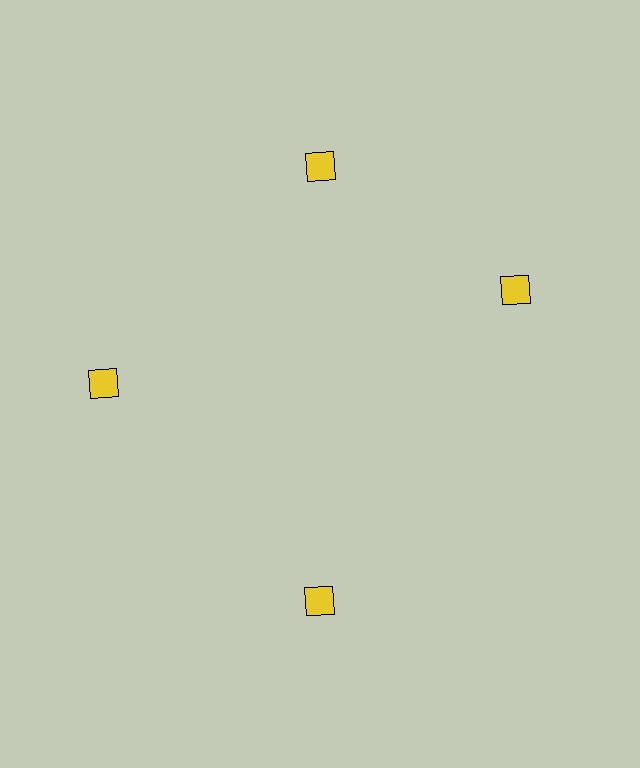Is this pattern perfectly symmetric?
No. The 4 yellow diamonds are arranged in a ring, but one element near the 3 o'clock position is rotated out of alignment along the ring, breaking the 4-fold rotational symmetry.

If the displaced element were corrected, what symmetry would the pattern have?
It would have 4-fold rotational symmetry — the pattern would map onto itself every 90 degrees.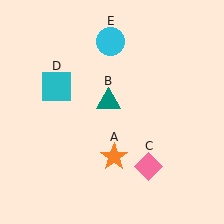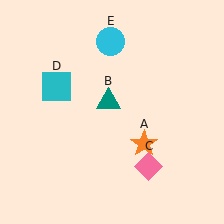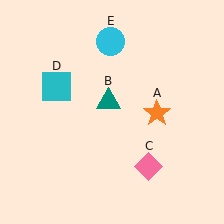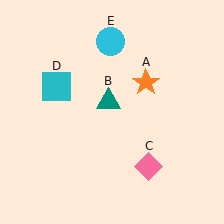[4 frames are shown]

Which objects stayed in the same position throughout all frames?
Teal triangle (object B) and pink diamond (object C) and cyan square (object D) and cyan circle (object E) remained stationary.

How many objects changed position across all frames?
1 object changed position: orange star (object A).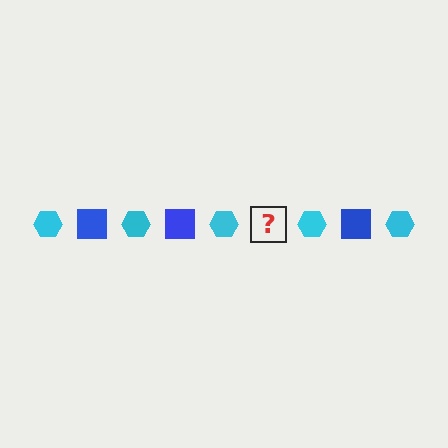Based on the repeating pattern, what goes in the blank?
The blank should be a blue square.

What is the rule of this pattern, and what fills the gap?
The rule is that the pattern alternates between cyan hexagon and blue square. The gap should be filled with a blue square.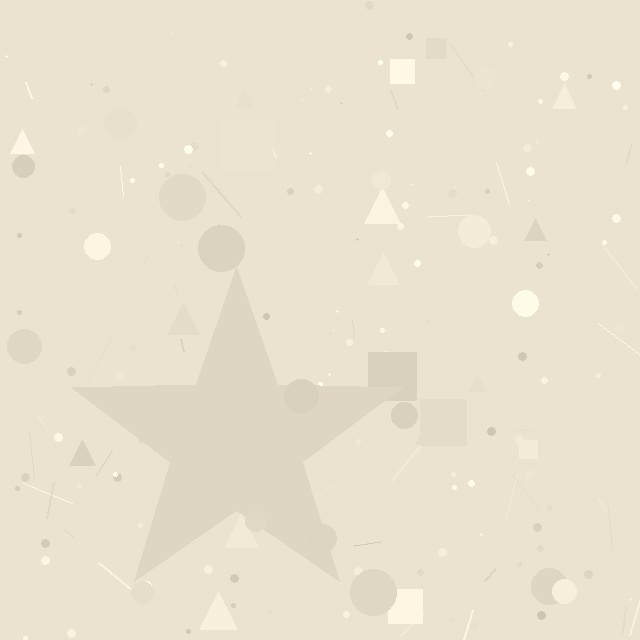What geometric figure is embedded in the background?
A star is embedded in the background.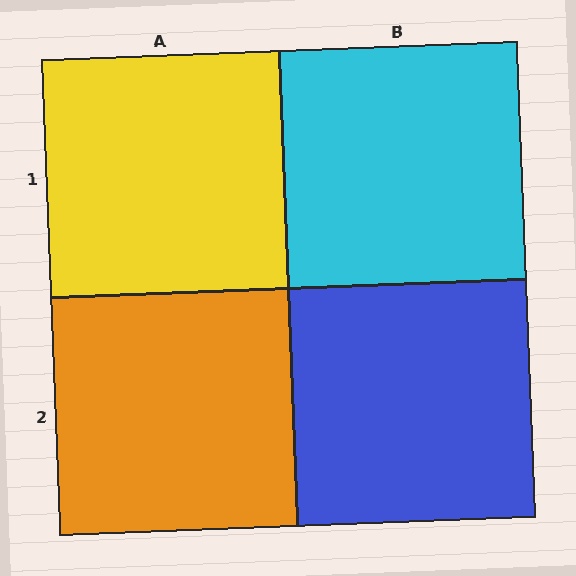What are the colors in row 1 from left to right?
Yellow, cyan.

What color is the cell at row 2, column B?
Blue.